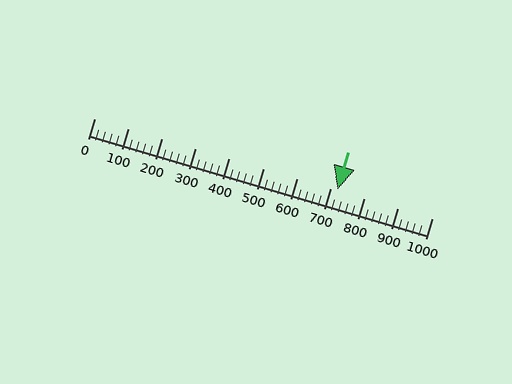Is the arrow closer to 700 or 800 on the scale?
The arrow is closer to 700.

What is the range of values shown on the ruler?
The ruler shows values from 0 to 1000.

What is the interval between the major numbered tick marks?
The major tick marks are spaced 100 units apart.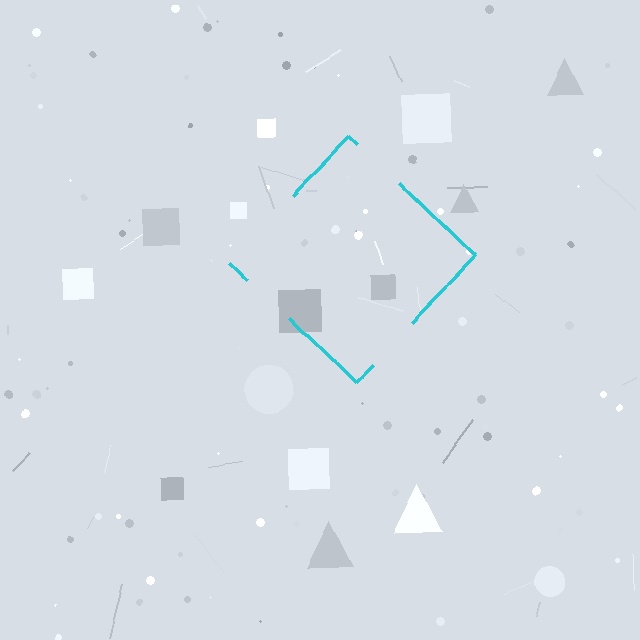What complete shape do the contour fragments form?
The contour fragments form a diamond.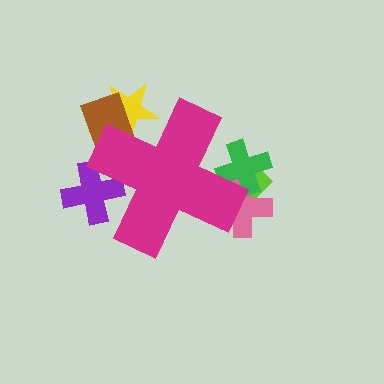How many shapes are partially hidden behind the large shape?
6 shapes are partially hidden.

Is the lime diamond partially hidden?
Yes, the lime diamond is partially hidden behind the magenta cross.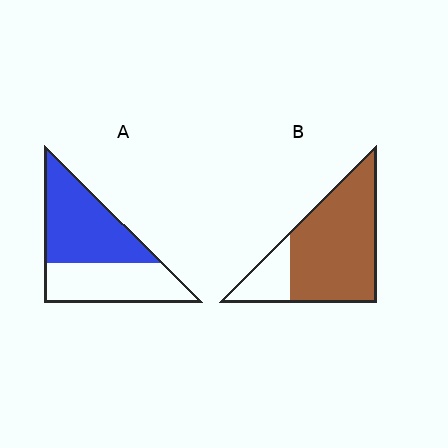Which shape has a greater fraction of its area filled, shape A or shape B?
Shape B.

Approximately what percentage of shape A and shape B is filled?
A is approximately 55% and B is approximately 80%.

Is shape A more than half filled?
Yes.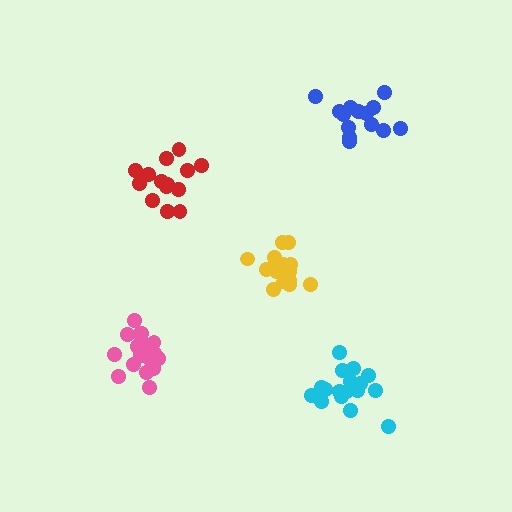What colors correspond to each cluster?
The clusters are colored: red, cyan, yellow, pink, blue.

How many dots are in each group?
Group 1: 14 dots, Group 2: 17 dots, Group 3: 16 dots, Group 4: 18 dots, Group 5: 14 dots (79 total).